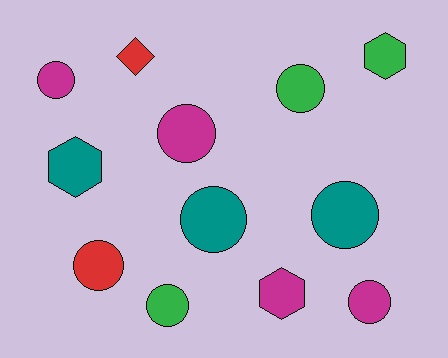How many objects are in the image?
There are 12 objects.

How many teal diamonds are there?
There are no teal diamonds.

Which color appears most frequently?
Magenta, with 4 objects.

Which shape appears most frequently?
Circle, with 8 objects.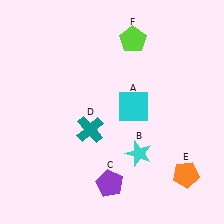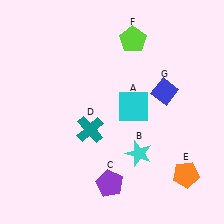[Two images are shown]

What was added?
A blue diamond (G) was added in Image 2.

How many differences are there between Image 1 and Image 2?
There is 1 difference between the two images.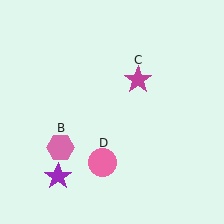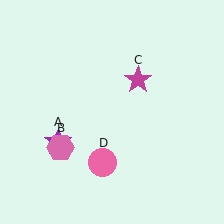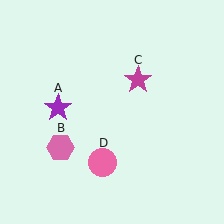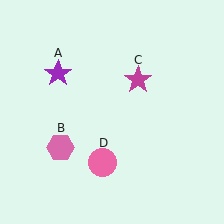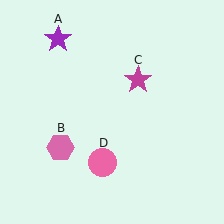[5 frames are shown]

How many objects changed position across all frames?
1 object changed position: purple star (object A).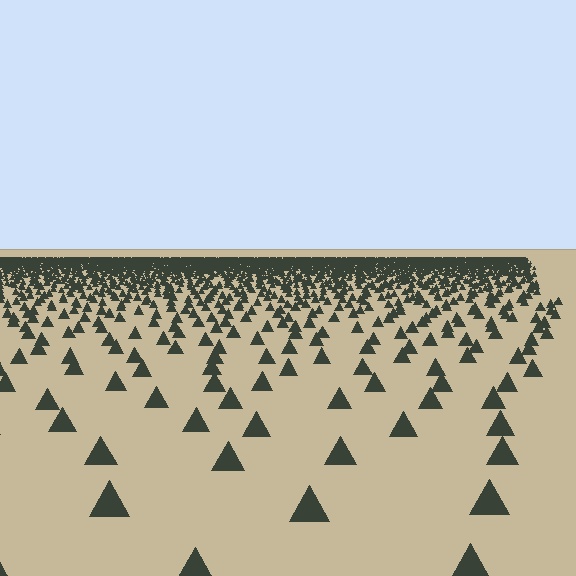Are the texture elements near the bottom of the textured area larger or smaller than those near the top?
Larger. Near the bottom, elements are closer to the viewer and appear at a bigger on-screen size.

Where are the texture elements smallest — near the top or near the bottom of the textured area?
Near the top.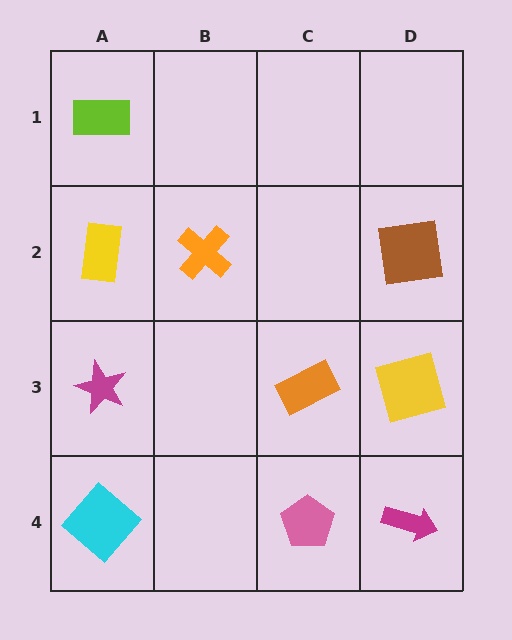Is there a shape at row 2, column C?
No, that cell is empty.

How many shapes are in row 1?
1 shape.